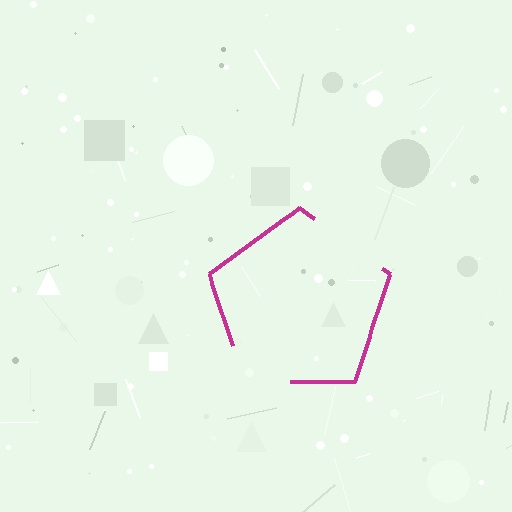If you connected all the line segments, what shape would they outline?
They would outline a pentagon.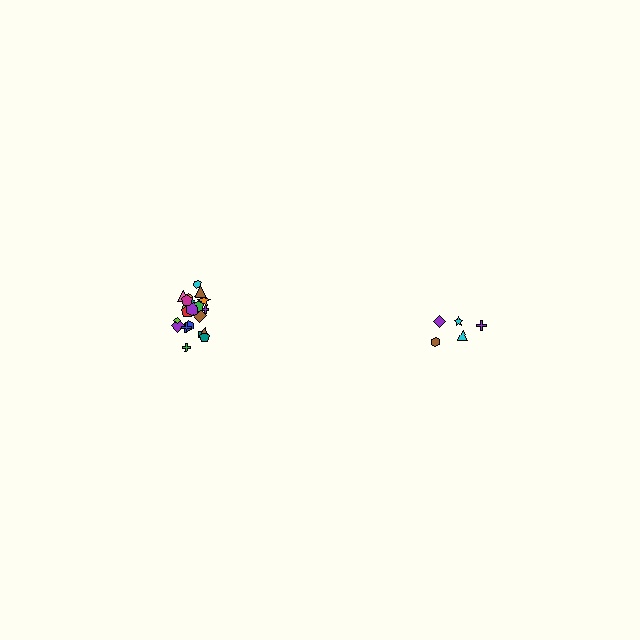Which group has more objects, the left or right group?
The left group.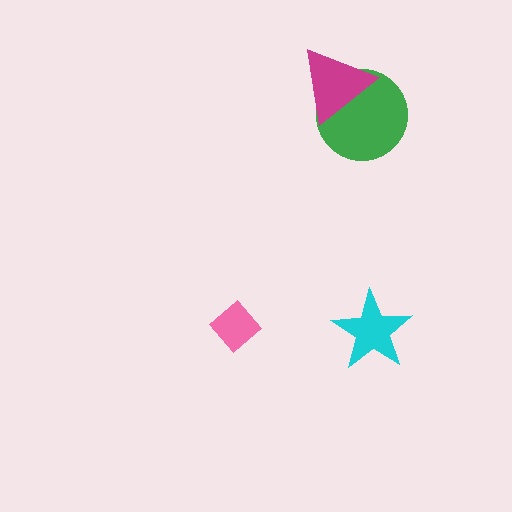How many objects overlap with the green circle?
1 object overlaps with the green circle.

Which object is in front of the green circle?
The magenta triangle is in front of the green circle.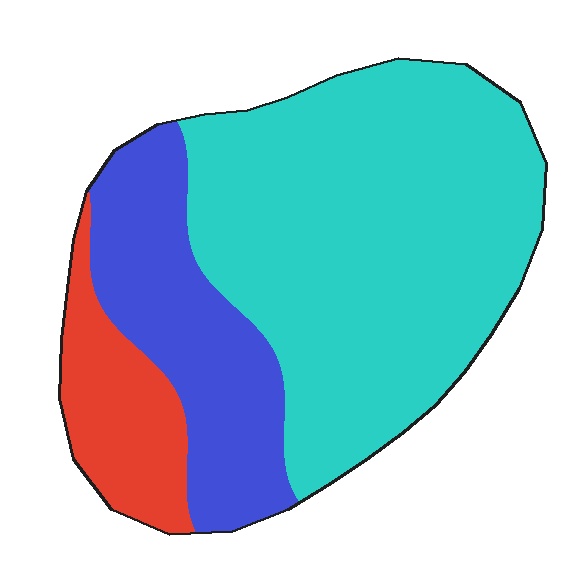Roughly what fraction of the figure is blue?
Blue takes up about one quarter (1/4) of the figure.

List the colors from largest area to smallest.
From largest to smallest: cyan, blue, red.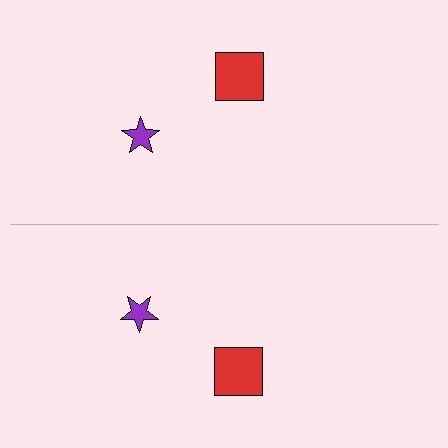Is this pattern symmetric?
Yes, this pattern has bilateral (reflection) symmetry.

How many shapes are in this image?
There are 4 shapes in this image.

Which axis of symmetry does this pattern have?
The pattern has a horizontal axis of symmetry running through the center of the image.